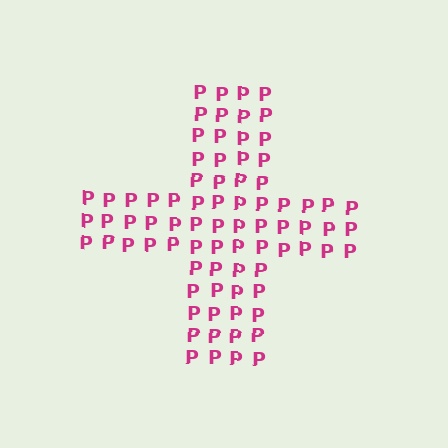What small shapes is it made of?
It is made of small letter P's.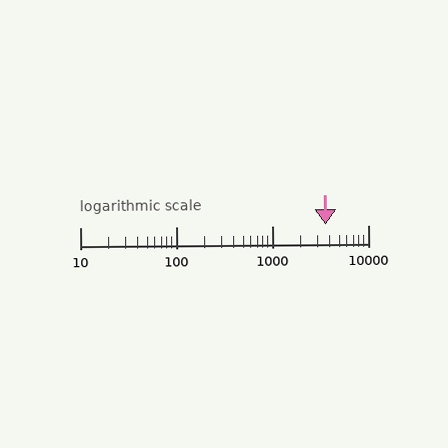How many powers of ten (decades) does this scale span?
The scale spans 3 decades, from 10 to 10000.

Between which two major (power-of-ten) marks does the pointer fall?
The pointer is between 1000 and 10000.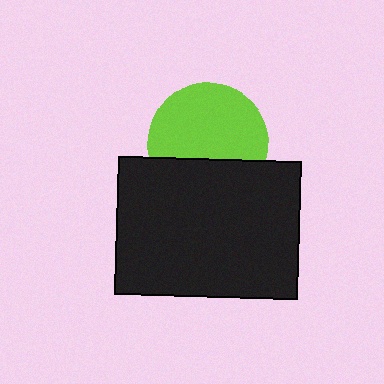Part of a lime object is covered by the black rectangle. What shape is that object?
It is a circle.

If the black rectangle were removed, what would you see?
You would see the complete lime circle.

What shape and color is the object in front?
The object in front is a black rectangle.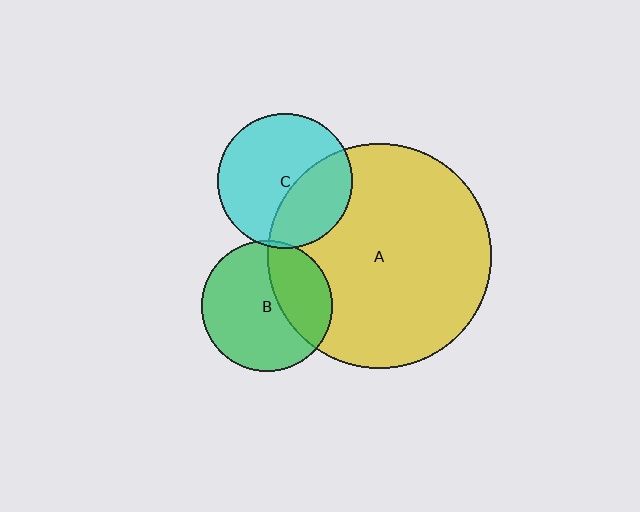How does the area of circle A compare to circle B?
Approximately 2.9 times.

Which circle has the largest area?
Circle A (yellow).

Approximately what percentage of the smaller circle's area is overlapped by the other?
Approximately 35%.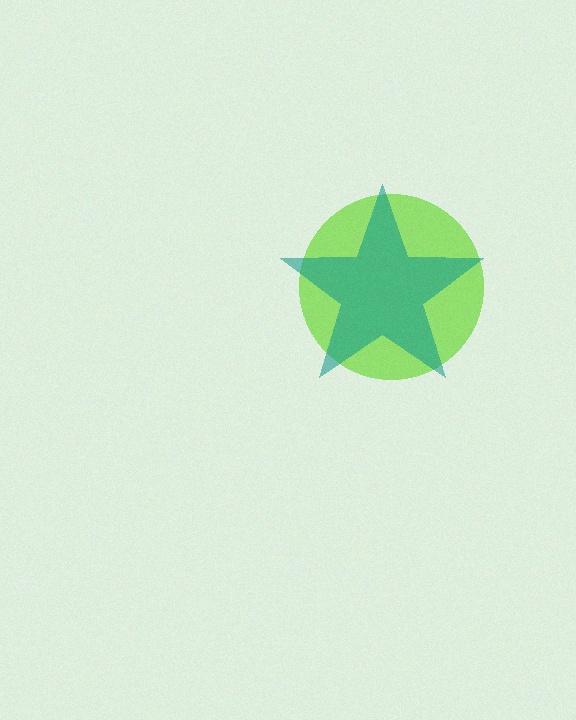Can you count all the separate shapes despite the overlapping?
Yes, there are 2 separate shapes.